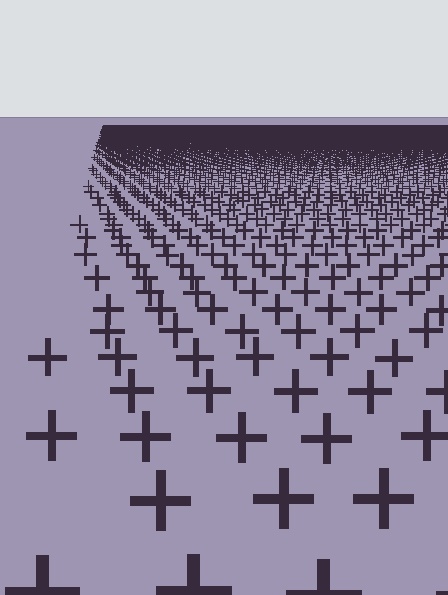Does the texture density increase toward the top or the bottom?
Density increases toward the top.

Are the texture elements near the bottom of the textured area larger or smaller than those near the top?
Larger. Near the bottom, elements are closer to the viewer and appear at a bigger on-screen size.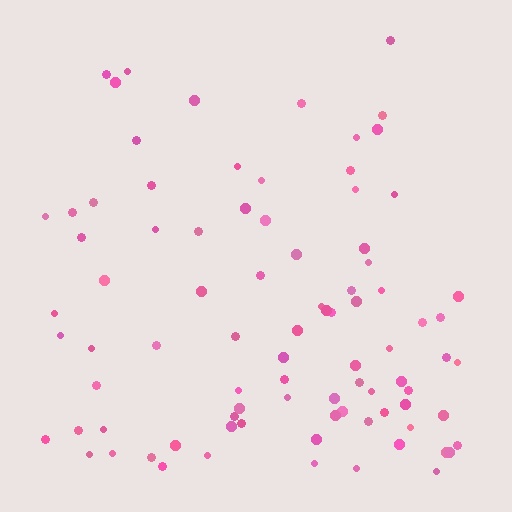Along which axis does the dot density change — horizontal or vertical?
Vertical.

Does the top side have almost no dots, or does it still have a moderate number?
Still a moderate number, just noticeably fewer than the bottom.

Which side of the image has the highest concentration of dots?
The bottom.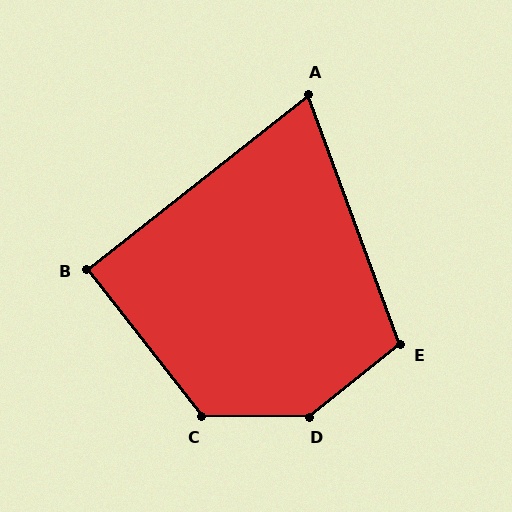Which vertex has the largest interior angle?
D, at approximately 141 degrees.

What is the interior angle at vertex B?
Approximately 90 degrees (approximately right).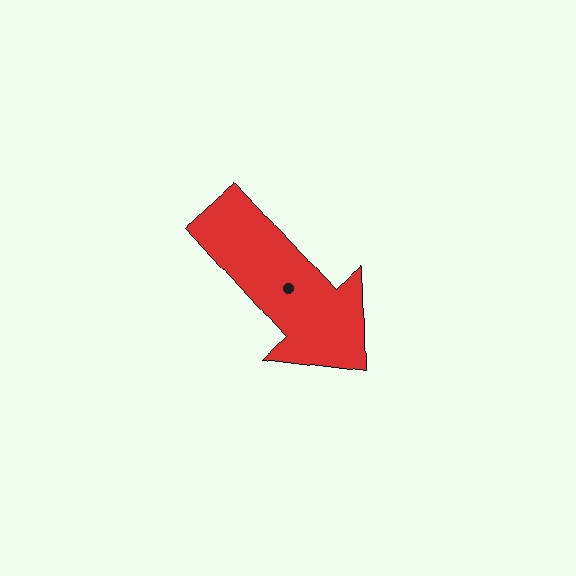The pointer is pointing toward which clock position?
Roughly 5 o'clock.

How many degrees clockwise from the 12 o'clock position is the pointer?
Approximately 138 degrees.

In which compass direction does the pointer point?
Southeast.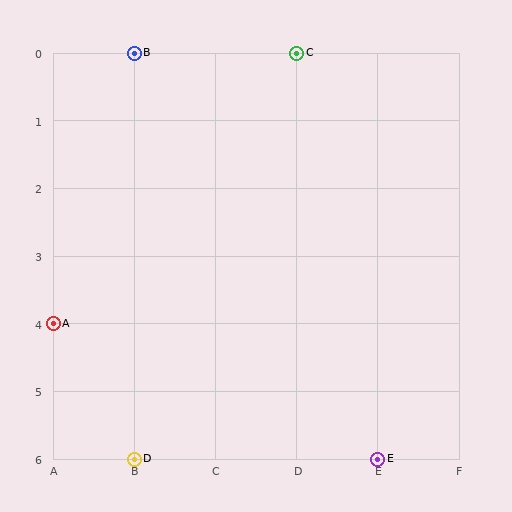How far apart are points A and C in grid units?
Points A and C are 3 columns and 4 rows apart (about 5.0 grid units diagonally).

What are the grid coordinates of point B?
Point B is at grid coordinates (B, 0).